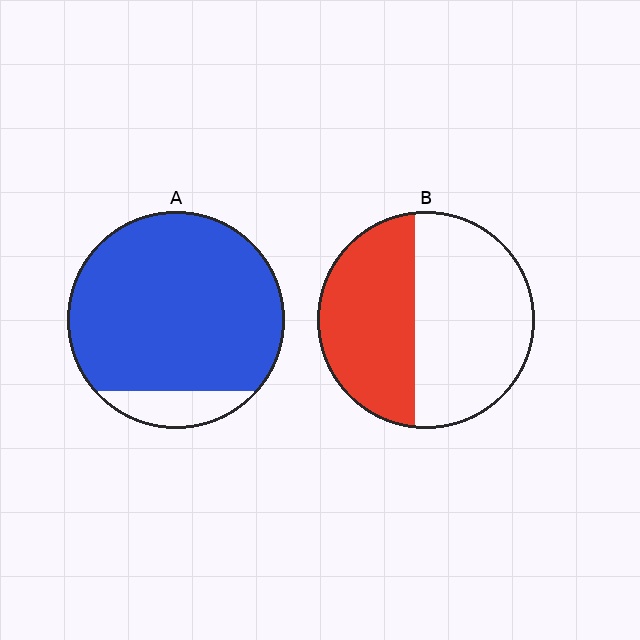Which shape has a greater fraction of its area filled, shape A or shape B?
Shape A.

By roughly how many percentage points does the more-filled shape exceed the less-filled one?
By roughly 45 percentage points (A over B).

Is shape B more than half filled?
No.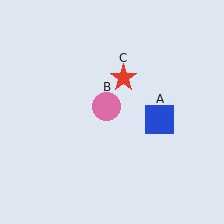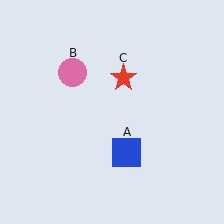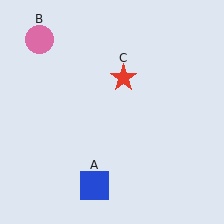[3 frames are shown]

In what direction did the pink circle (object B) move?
The pink circle (object B) moved up and to the left.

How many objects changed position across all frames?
2 objects changed position: blue square (object A), pink circle (object B).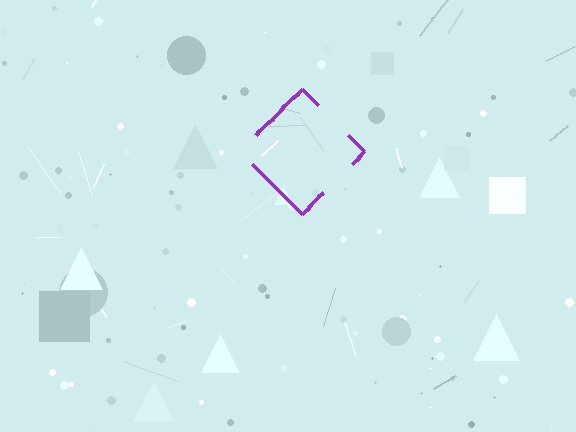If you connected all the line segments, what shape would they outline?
They would outline a diamond.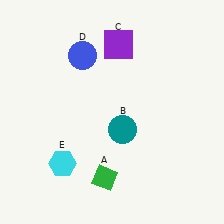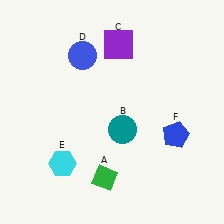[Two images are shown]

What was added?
A blue pentagon (F) was added in Image 2.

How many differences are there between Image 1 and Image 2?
There is 1 difference between the two images.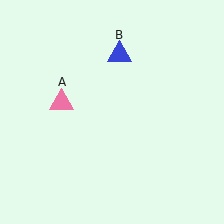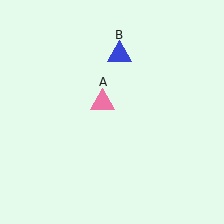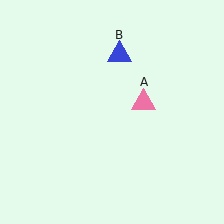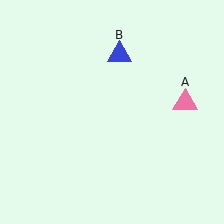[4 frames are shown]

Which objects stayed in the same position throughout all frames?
Blue triangle (object B) remained stationary.